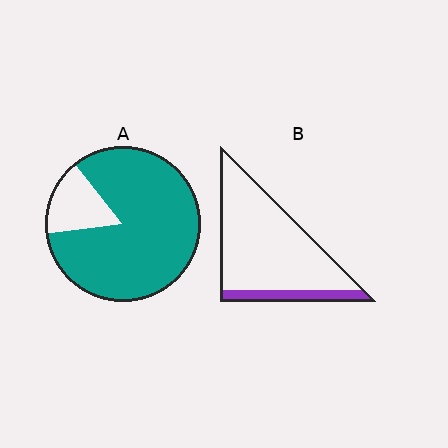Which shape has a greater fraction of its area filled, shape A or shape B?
Shape A.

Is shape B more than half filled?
No.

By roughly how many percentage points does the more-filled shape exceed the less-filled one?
By roughly 70 percentage points (A over B).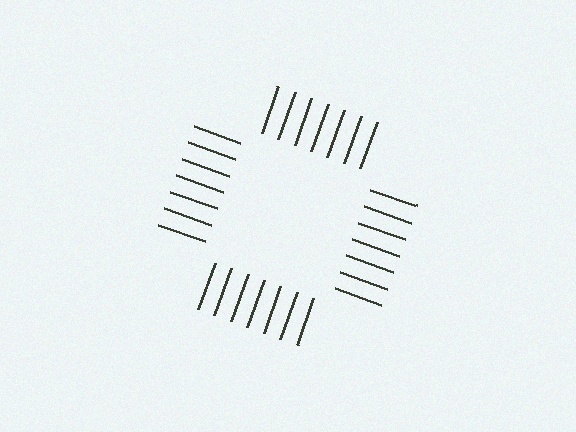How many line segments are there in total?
28 — 7 along each of the 4 edges.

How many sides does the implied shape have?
4 sides — the line-ends trace a square.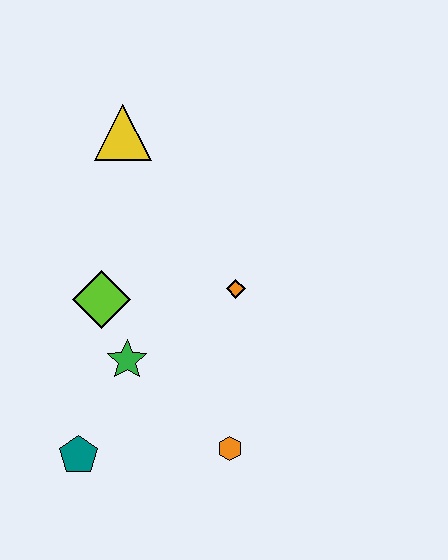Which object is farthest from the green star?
The yellow triangle is farthest from the green star.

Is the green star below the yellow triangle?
Yes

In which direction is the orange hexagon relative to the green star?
The orange hexagon is to the right of the green star.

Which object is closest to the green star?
The lime diamond is closest to the green star.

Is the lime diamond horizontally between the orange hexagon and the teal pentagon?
Yes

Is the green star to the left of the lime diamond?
No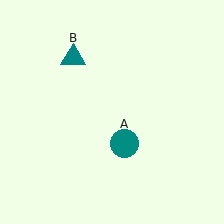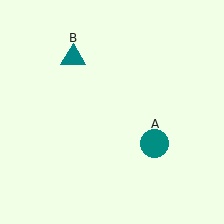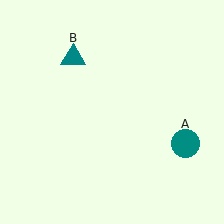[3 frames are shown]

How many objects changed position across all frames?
1 object changed position: teal circle (object A).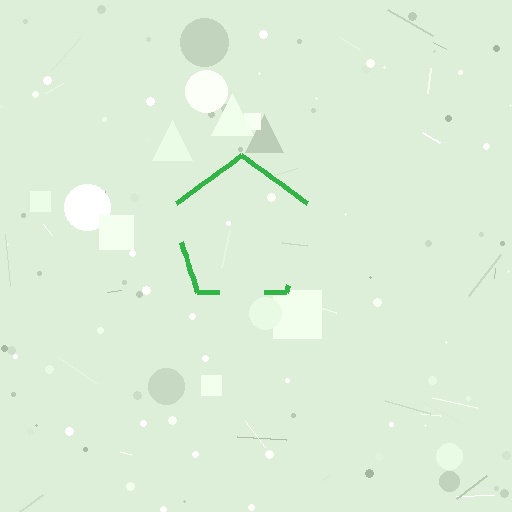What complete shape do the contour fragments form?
The contour fragments form a pentagon.